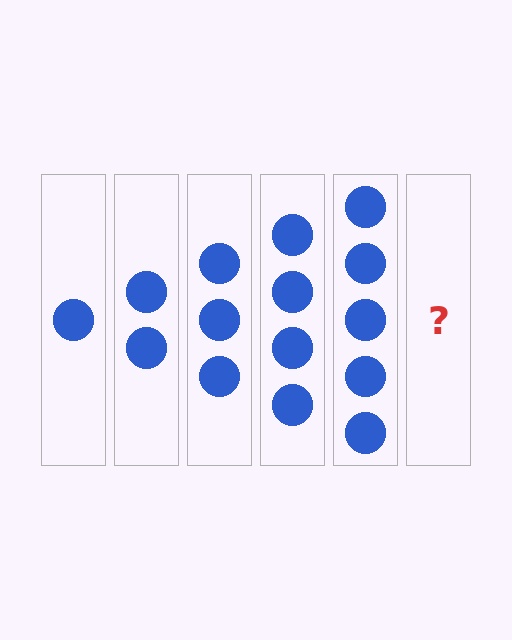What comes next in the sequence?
The next element should be 6 circles.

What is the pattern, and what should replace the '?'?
The pattern is that each step adds one more circle. The '?' should be 6 circles.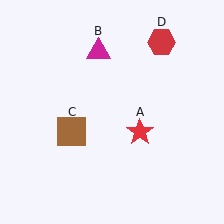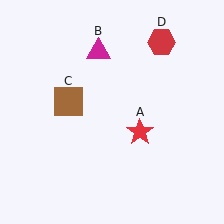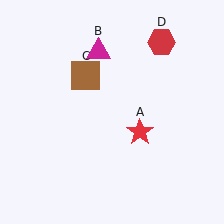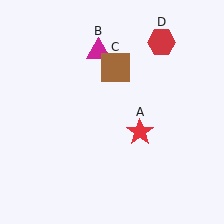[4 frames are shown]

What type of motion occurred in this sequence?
The brown square (object C) rotated clockwise around the center of the scene.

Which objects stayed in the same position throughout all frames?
Red star (object A) and magenta triangle (object B) and red hexagon (object D) remained stationary.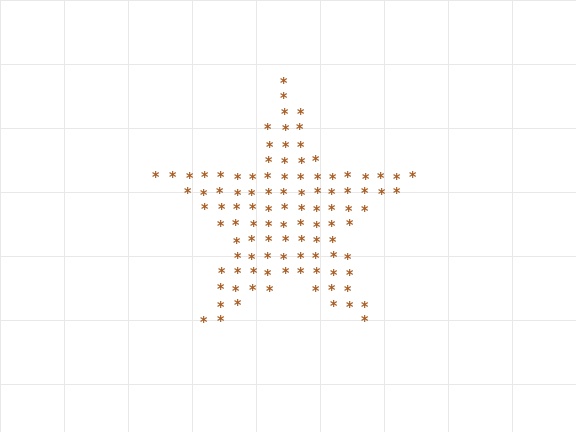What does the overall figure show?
The overall figure shows a star.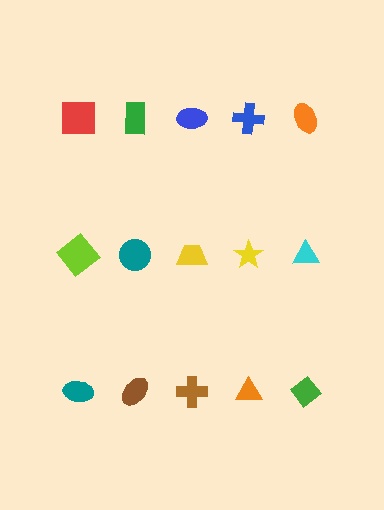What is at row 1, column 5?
An orange ellipse.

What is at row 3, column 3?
A brown cross.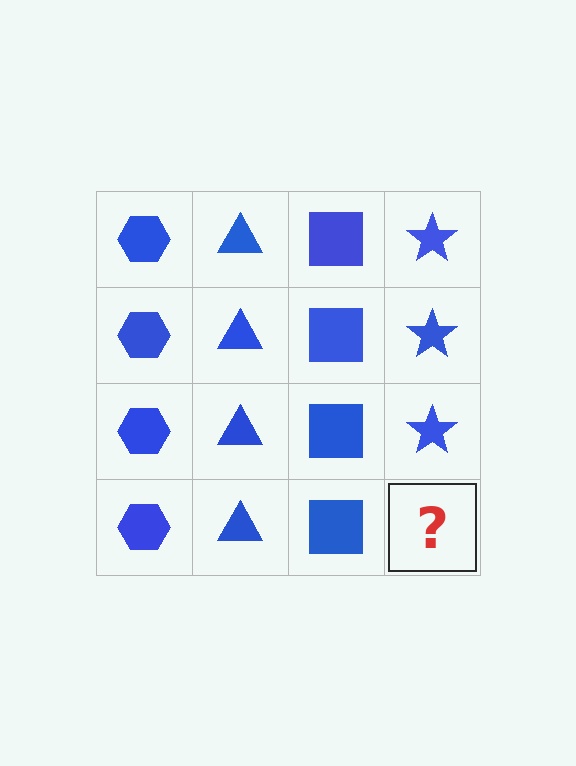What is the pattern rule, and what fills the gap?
The rule is that each column has a consistent shape. The gap should be filled with a blue star.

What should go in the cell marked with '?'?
The missing cell should contain a blue star.